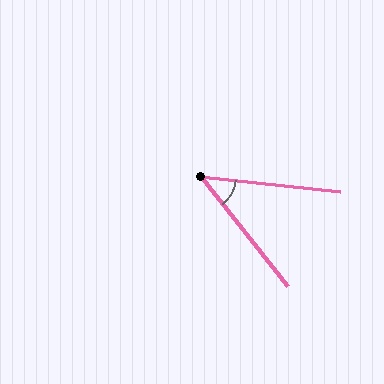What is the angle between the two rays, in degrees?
Approximately 45 degrees.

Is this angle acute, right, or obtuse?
It is acute.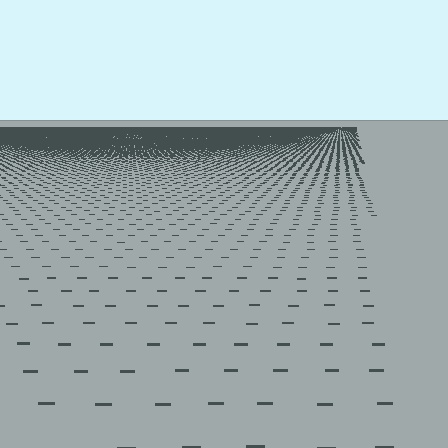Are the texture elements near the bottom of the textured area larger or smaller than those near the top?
Larger. Near the bottom, elements are closer to the viewer and appear at a bigger on-screen size.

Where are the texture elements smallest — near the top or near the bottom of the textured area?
Near the top.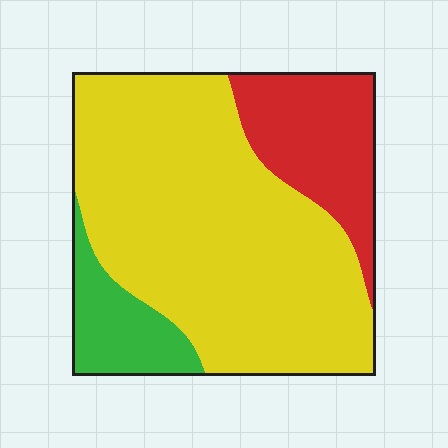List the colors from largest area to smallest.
From largest to smallest: yellow, red, green.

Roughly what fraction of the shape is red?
Red takes up about one fifth (1/5) of the shape.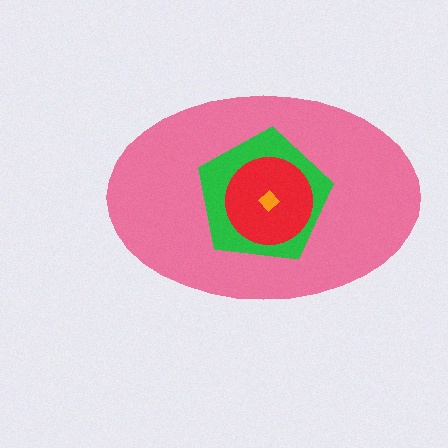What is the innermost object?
The orange diamond.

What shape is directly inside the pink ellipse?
The green pentagon.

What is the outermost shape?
The pink ellipse.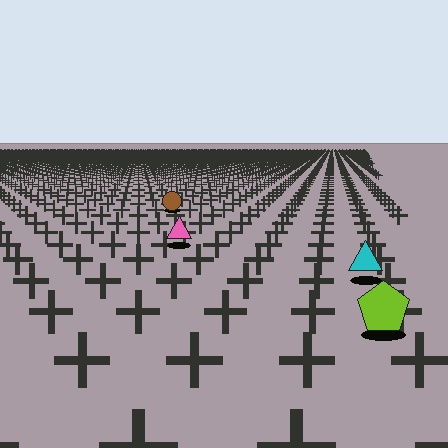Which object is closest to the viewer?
The lime pentagon is closest. The texture marks near it are larger and more spread out.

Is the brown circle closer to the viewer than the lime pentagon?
No. The lime pentagon is closer — you can tell from the texture gradient: the ground texture is coarser near it.